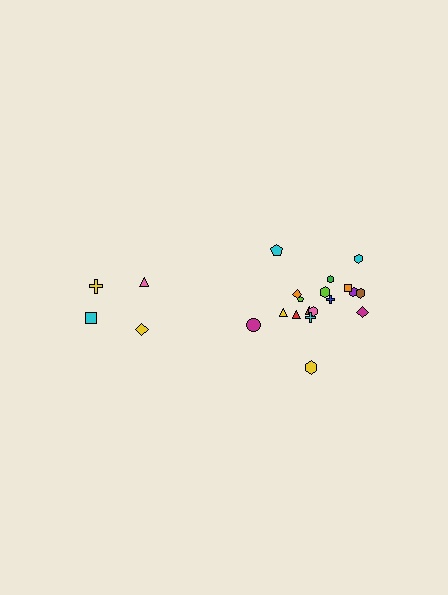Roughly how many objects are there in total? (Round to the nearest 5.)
Roughly 20 objects in total.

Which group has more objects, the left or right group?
The right group.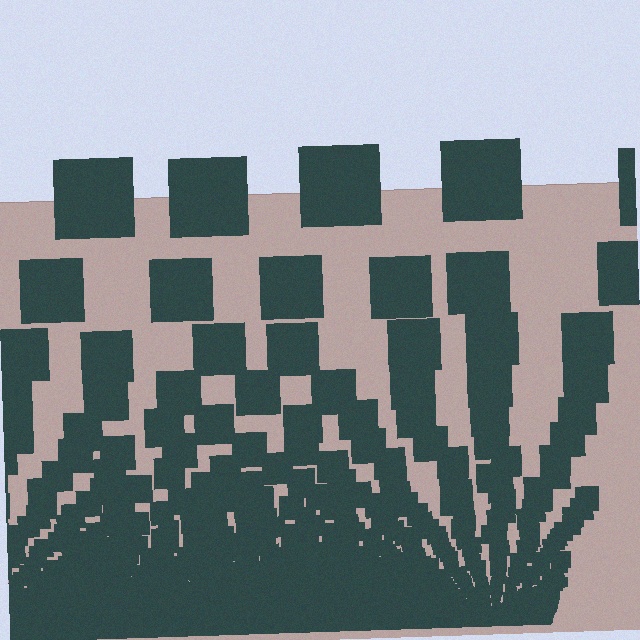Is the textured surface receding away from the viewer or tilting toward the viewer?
The surface appears to tilt toward the viewer. Texture elements get larger and sparser toward the top.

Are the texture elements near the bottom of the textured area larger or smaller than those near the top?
Smaller. The gradient is inverted — elements near the bottom are smaller and denser.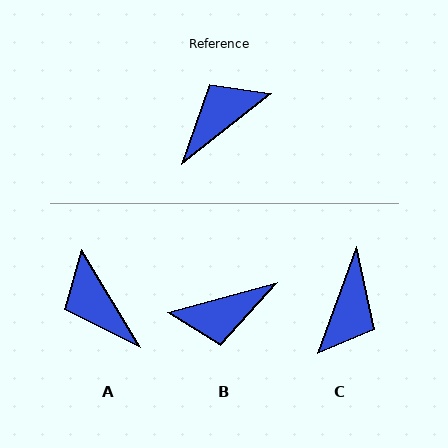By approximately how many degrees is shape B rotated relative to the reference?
Approximately 157 degrees counter-clockwise.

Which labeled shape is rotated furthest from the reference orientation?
B, about 157 degrees away.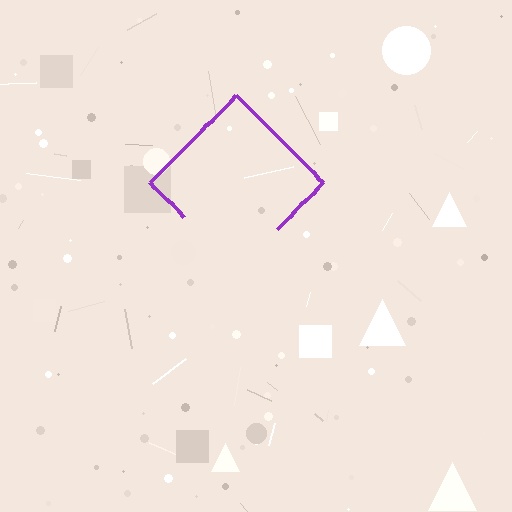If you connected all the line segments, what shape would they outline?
They would outline a diamond.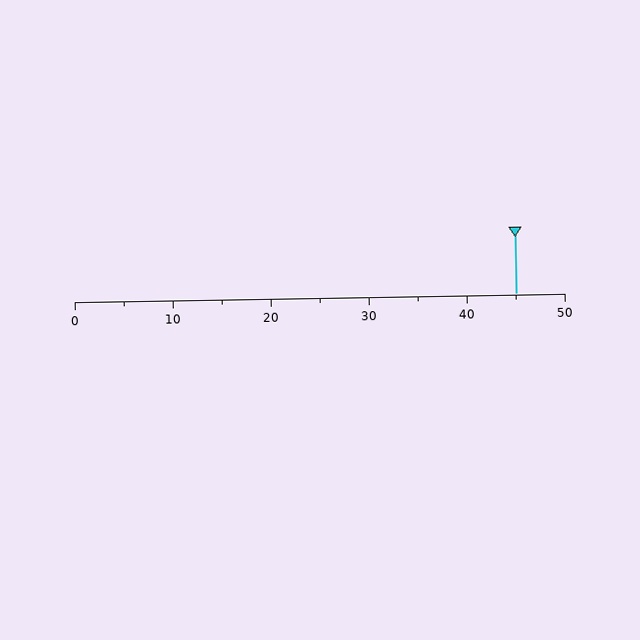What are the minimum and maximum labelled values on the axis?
The axis runs from 0 to 50.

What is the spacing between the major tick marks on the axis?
The major ticks are spaced 10 apart.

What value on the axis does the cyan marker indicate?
The marker indicates approximately 45.